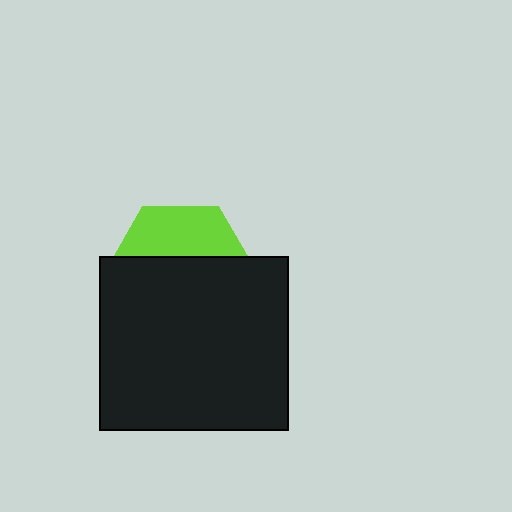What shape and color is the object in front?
The object in front is a black rectangle.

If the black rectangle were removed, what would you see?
You would see the complete lime hexagon.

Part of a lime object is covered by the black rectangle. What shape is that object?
It is a hexagon.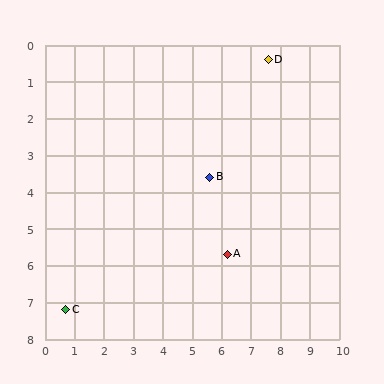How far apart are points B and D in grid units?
Points B and D are about 3.8 grid units apart.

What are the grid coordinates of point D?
Point D is at approximately (7.6, 0.4).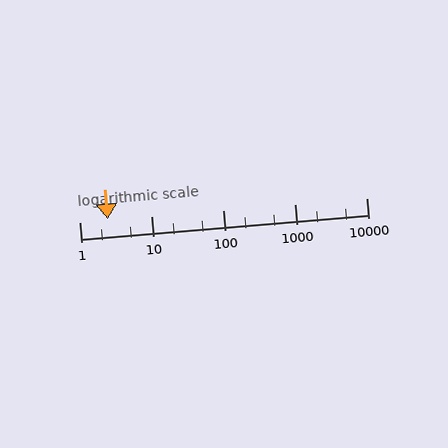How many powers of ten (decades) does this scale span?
The scale spans 4 decades, from 1 to 10000.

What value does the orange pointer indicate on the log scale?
The pointer indicates approximately 2.5.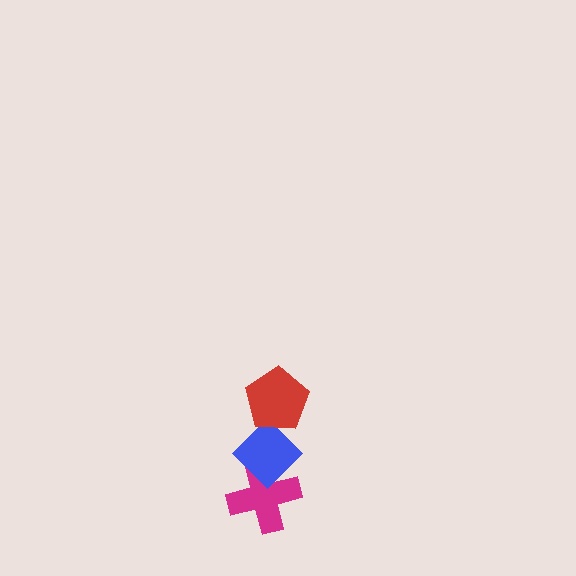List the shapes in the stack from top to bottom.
From top to bottom: the red pentagon, the blue diamond, the magenta cross.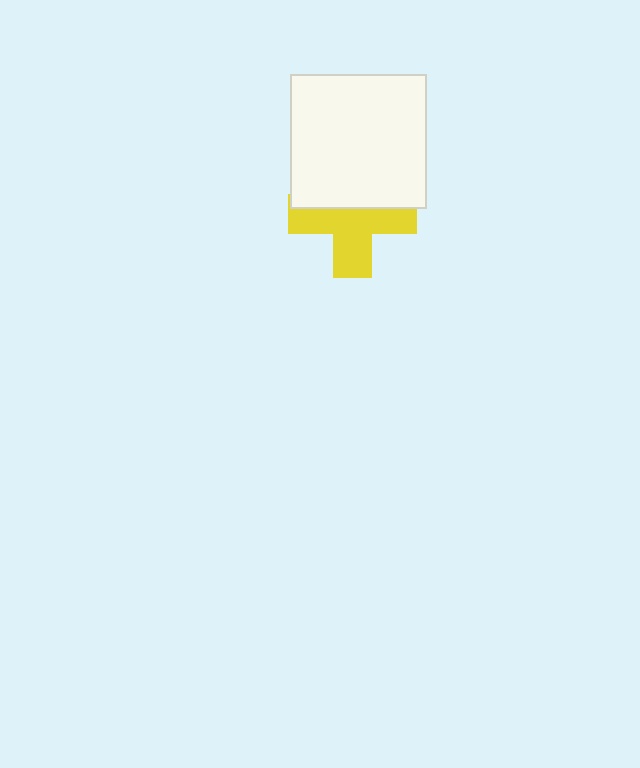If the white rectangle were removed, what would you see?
You would see the complete yellow cross.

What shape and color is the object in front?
The object in front is a white rectangle.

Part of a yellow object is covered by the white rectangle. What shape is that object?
It is a cross.